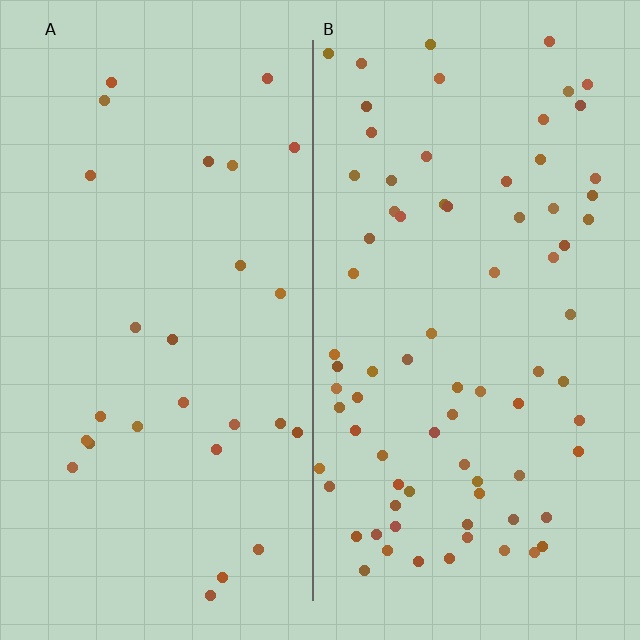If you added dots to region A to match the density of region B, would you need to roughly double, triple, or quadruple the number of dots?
Approximately triple.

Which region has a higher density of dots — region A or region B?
B (the right).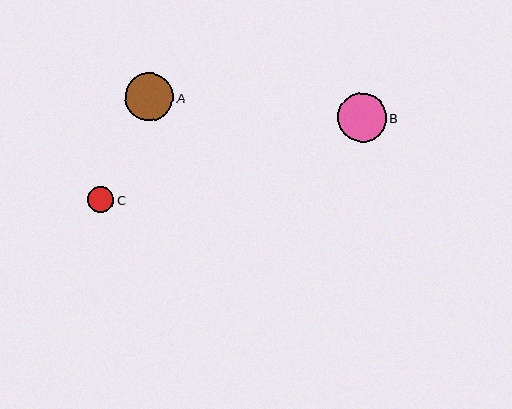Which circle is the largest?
Circle B is the largest with a size of approximately 49 pixels.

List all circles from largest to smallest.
From largest to smallest: B, A, C.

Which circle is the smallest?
Circle C is the smallest with a size of approximately 26 pixels.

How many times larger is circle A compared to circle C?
Circle A is approximately 1.9 times the size of circle C.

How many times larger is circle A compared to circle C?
Circle A is approximately 1.9 times the size of circle C.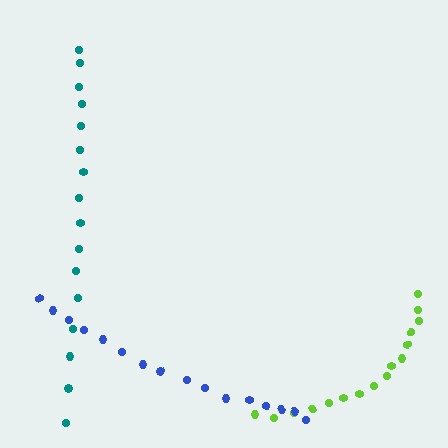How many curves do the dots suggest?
There are 3 distinct paths.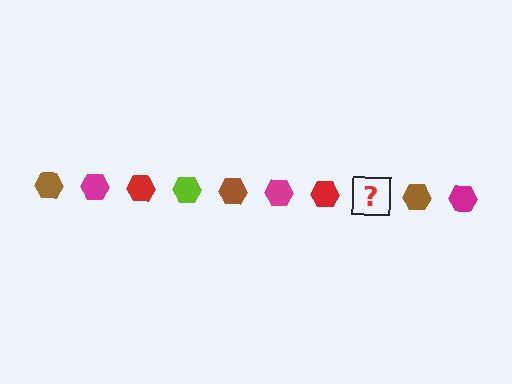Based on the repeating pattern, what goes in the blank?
The blank should be a lime hexagon.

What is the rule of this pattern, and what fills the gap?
The rule is that the pattern cycles through brown, magenta, red, lime hexagons. The gap should be filled with a lime hexagon.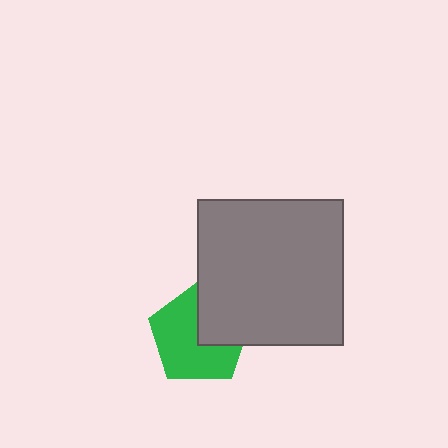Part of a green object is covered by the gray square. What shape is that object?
It is a pentagon.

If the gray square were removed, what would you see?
You would see the complete green pentagon.